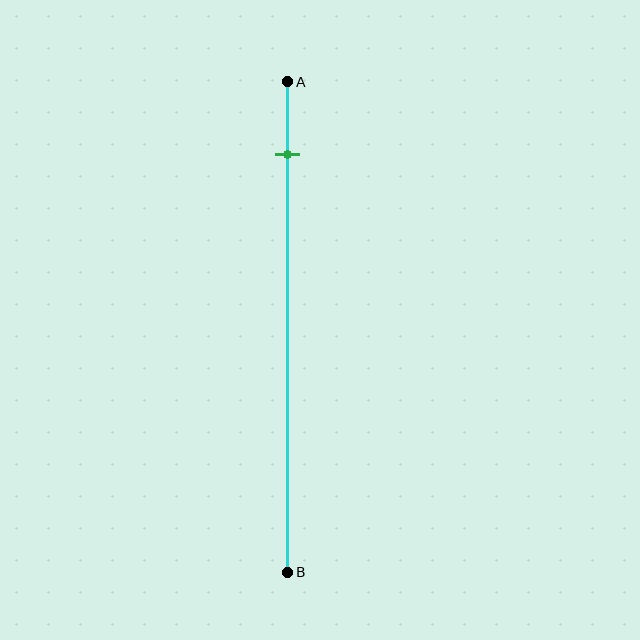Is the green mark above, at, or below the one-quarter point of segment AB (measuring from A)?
The green mark is above the one-quarter point of segment AB.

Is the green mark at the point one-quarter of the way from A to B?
No, the mark is at about 15% from A, not at the 25% one-quarter point.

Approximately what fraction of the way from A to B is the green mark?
The green mark is approximately 15% of the way from A to B.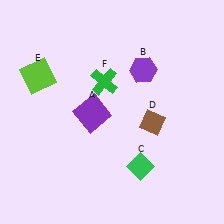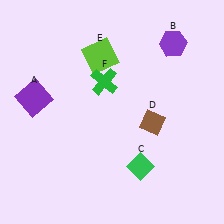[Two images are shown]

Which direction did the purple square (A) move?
The purple square (A) moved left.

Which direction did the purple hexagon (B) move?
The purple hexagon (B) moved right.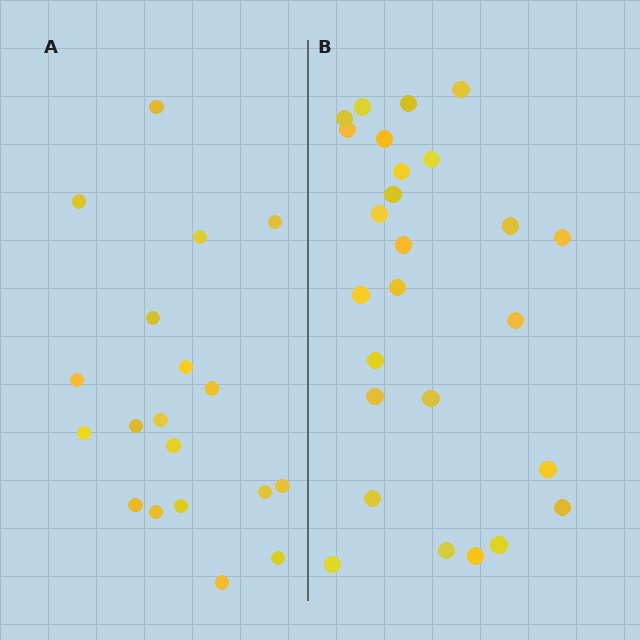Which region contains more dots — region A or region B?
Region B (the right region) has more dots.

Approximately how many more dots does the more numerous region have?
Region B has roughly 8 or so more dots than region A.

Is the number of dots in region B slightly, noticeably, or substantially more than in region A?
Region B has noticeably more, but not dramatically so. The ratio is roughly 1.4 to 1.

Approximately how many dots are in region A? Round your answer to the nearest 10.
About 20 dots. (The exact count is 19, which rounds to 20.)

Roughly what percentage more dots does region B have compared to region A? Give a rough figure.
About 35% more.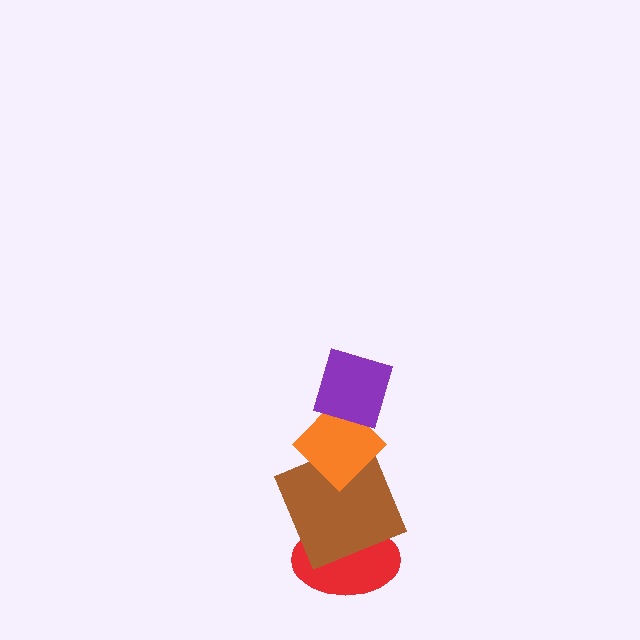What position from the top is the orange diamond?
The orange diamond is 2nd from the top.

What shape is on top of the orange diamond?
The purple diamond is on top of the orange diamond.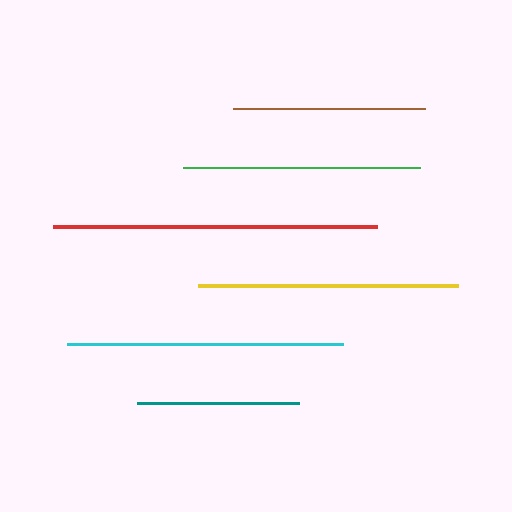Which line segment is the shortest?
The teal line is the shortest at approximately 162 pixels.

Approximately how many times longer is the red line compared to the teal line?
The red line is approximately 2.0 times the length of the teal line.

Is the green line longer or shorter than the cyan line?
The cyan line is longer than the green line.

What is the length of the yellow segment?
The yellow segment is approximately 260 pixels long.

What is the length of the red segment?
The red segment is approximately 325 pixels long.